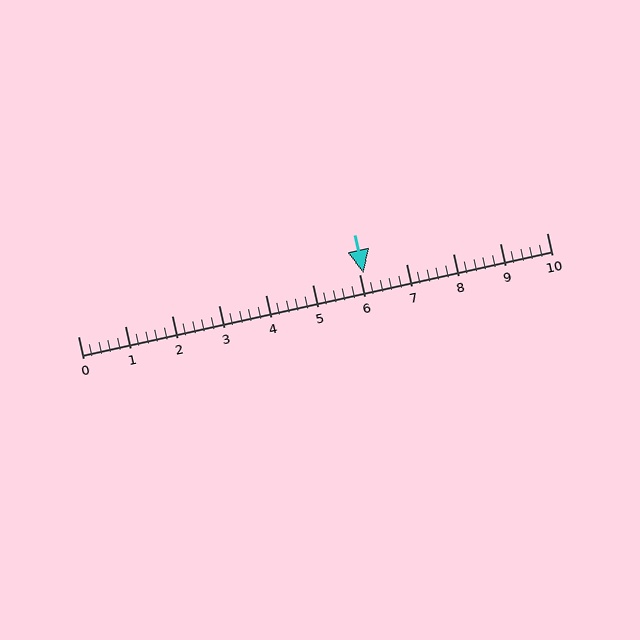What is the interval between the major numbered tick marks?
The major tick marks are spaced 1 units apart.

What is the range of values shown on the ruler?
The ruler shows values from 0 to 10.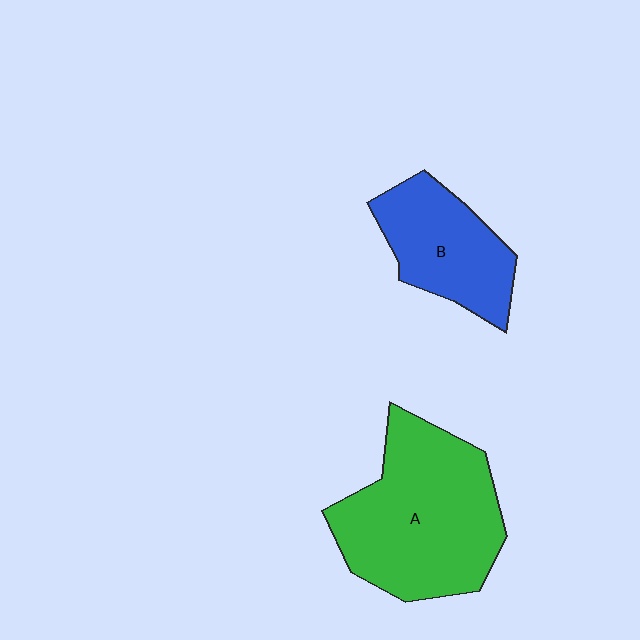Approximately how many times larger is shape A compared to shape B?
Approximately 1.8 times.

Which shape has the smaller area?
Shape B (blue).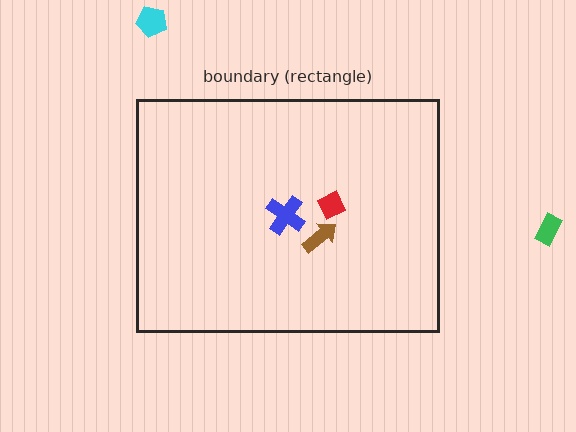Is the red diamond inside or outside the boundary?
Inside.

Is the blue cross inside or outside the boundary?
Inside.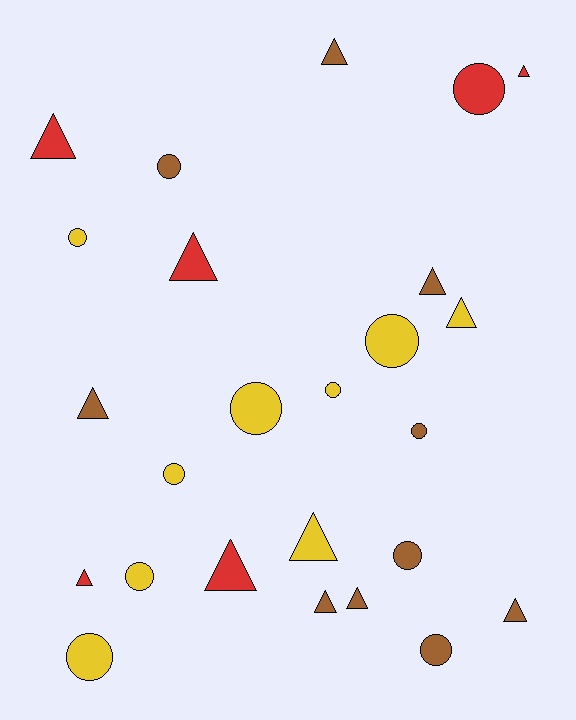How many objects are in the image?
There are 25 objects.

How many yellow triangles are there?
There are 2 yellow triangles.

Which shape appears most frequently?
Triangle, with 13 objects.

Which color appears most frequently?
Brown, with 10 objects.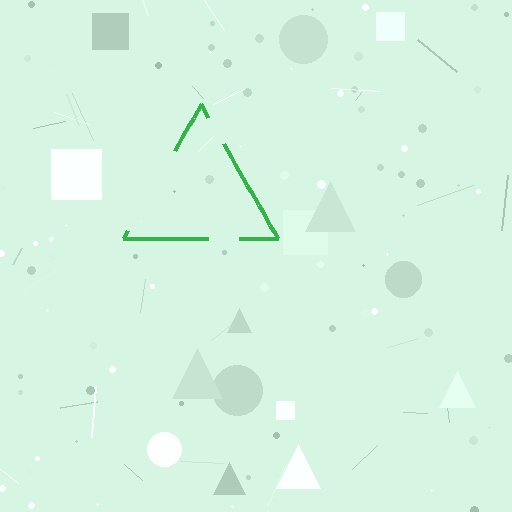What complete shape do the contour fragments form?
The contour fragments form a triangle.